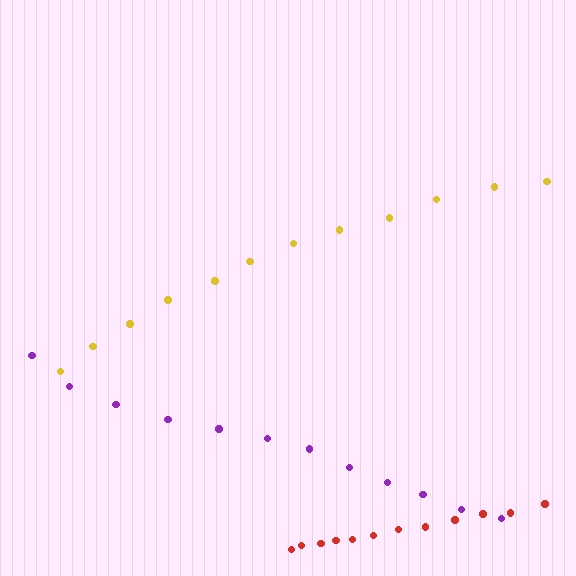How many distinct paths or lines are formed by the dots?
There are 3 distinct paths.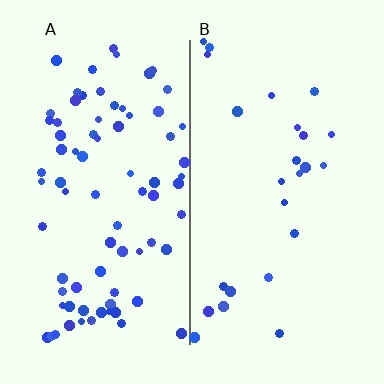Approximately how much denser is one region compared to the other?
Approximately 3.1× — region A over region B.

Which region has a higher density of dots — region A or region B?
A (the left).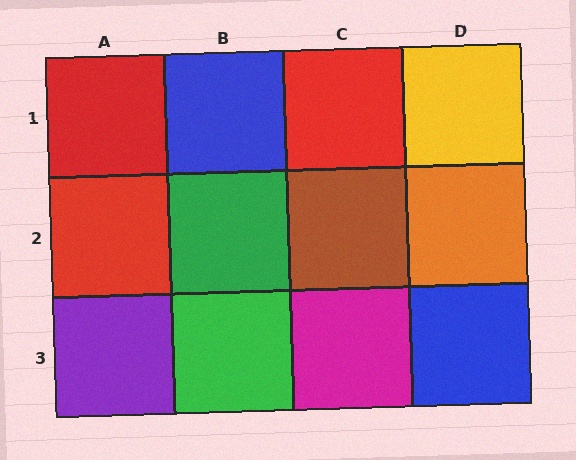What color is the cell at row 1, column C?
Red.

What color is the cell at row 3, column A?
Purple.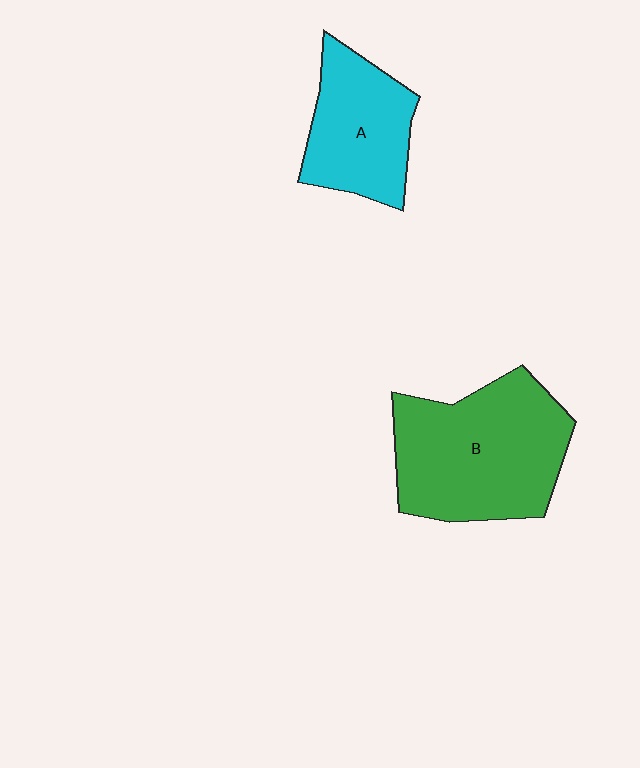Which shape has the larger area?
Shape B (green).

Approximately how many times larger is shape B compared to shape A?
Approximately 1.6 times.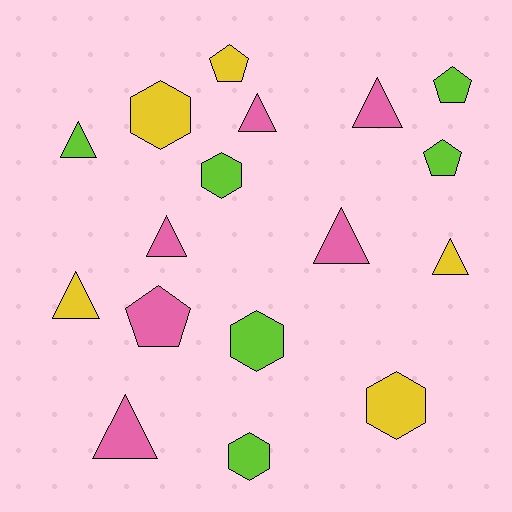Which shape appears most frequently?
Triangle, with 8 objects.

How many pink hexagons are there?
There are no pink hexagons.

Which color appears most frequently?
Pink, with 6 objects.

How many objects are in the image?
There are 17 objects.